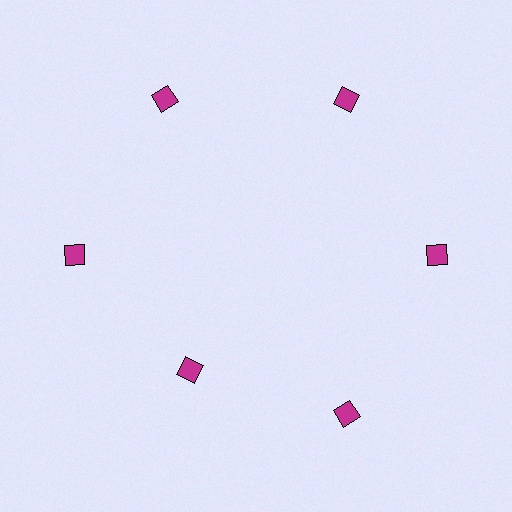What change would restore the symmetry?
The symmetry would be restored by moving it outward, back onto the ring so that all 6 diamonds sit at equal angles and equal distance from the center.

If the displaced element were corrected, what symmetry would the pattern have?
It would have 6-fold rotational symmetry — the pattern would map onto itself every 60 degrees.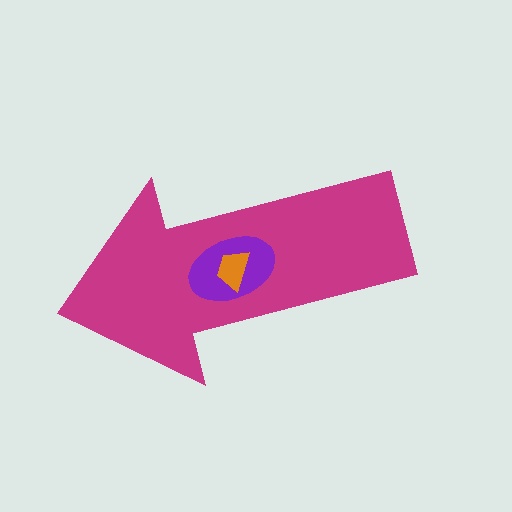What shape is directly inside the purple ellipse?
The orange trapezoid.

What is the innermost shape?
The orange trapezoid.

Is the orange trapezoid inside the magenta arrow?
Yes.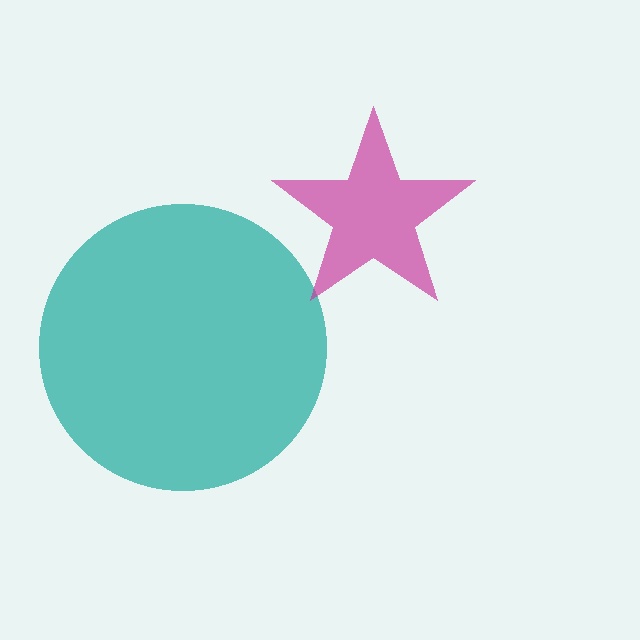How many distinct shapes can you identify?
There are 2 distinct shapes: a teal circle, a magenta star.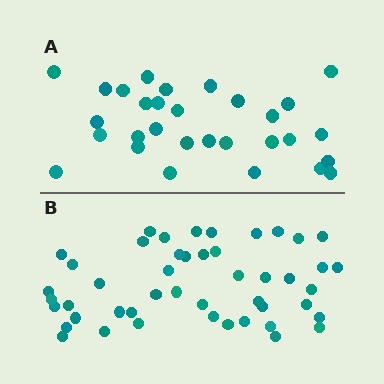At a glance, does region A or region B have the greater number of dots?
Region B (the bottom region) has more dots.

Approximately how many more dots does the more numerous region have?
Region B has approximately 15 more dots than region A.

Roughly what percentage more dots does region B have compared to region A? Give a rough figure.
About 55% more.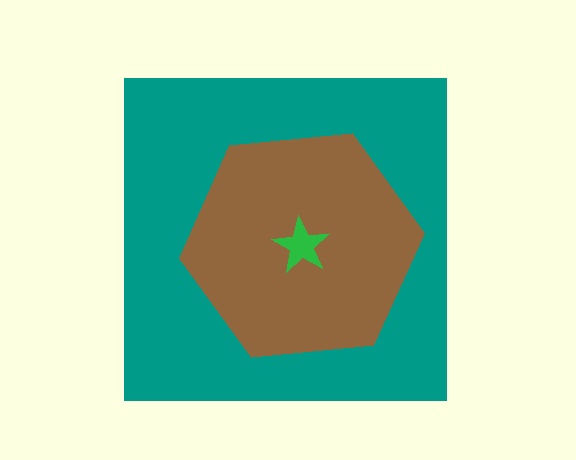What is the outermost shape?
The teal square.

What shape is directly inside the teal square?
The brown hexagon.